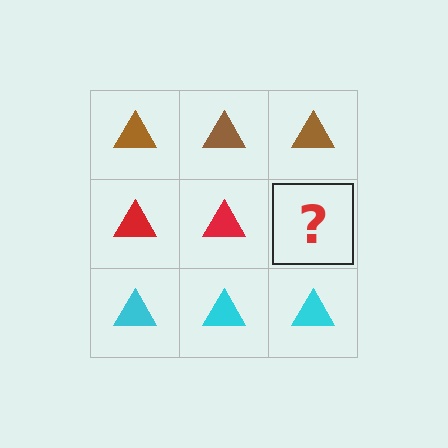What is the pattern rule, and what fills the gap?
The rule is that each row has a consistent color. The gap should be filled with a red triangle.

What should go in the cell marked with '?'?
The missing cell should contain a red triangle.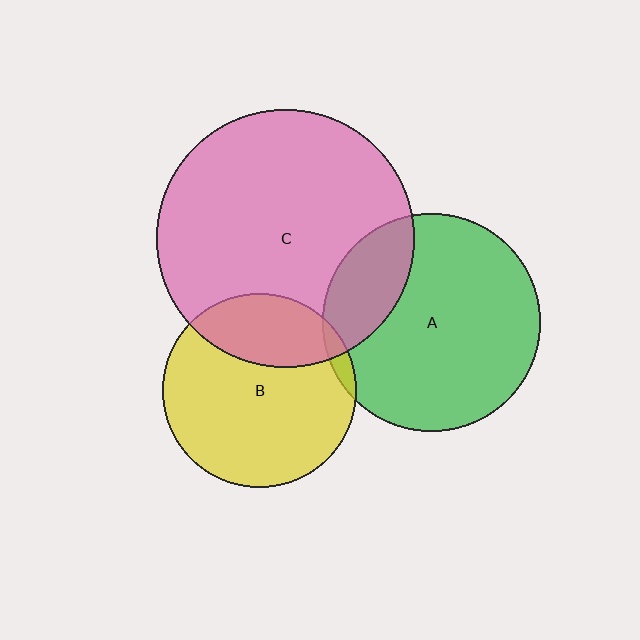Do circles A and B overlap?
Yes.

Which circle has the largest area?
Circle C (pink).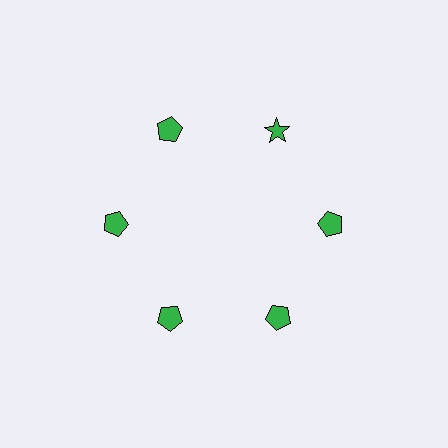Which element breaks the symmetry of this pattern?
The green star at roughly the 1 o'clock position breaks the symmetry. All other shapes are green pentagons.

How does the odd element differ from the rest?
It has a different shape: star instead of pentagon.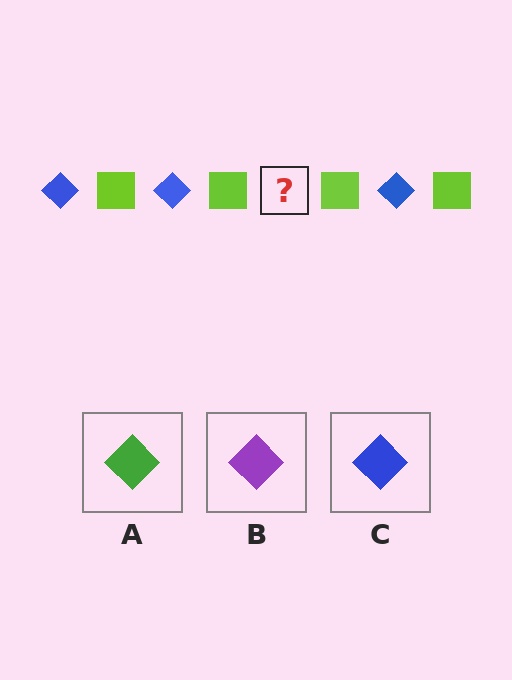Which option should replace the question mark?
Option C.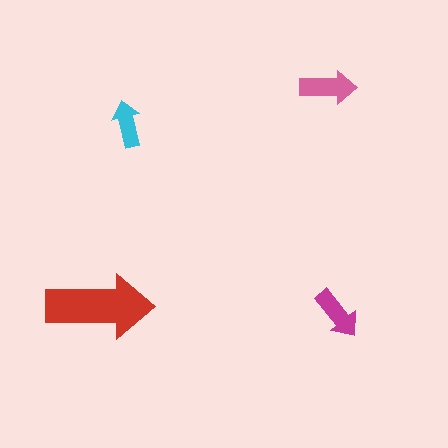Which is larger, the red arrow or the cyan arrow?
The red one.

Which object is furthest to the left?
The red arrow is leftmost.